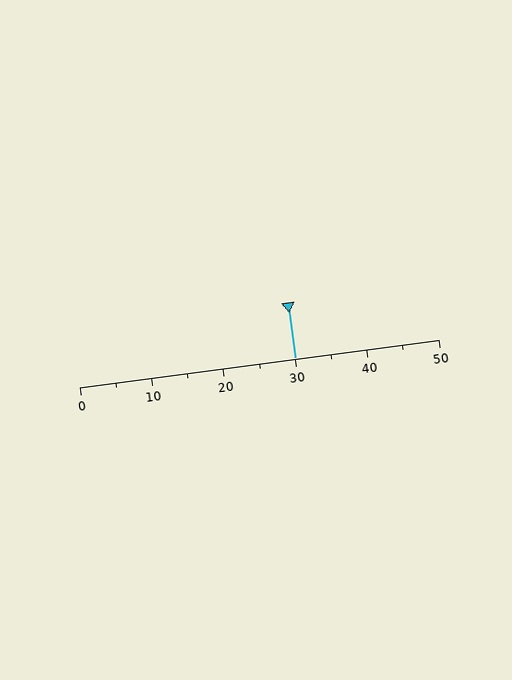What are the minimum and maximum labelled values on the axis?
The axis runs from 0 to 50.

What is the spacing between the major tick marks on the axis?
The major ticks are spaced 10 apart.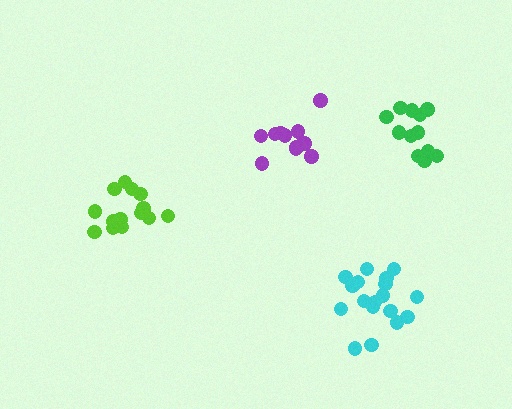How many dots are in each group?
Group 1: 14 dots, Group 2: 18 dots, Group 3: 12 dots, Group 4: 12 dots (56 total).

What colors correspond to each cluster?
The clusters are colored: lime, cyan, purple, green.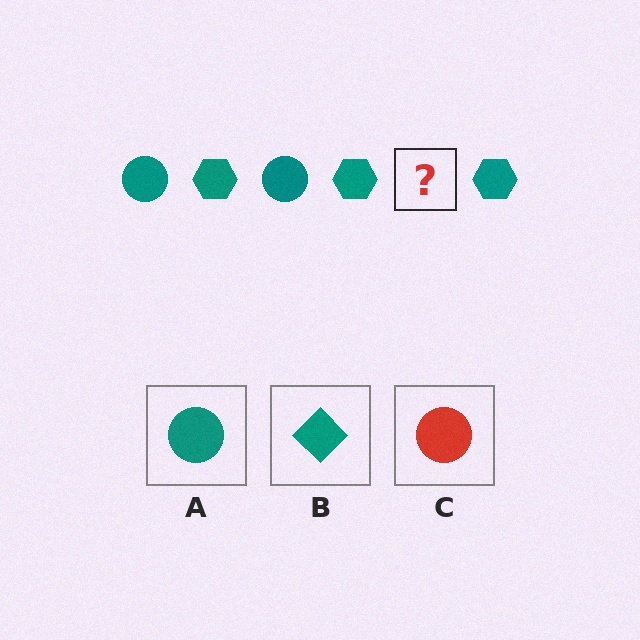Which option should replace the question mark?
Option A.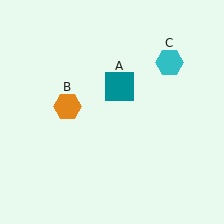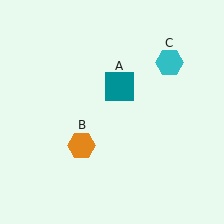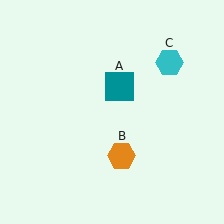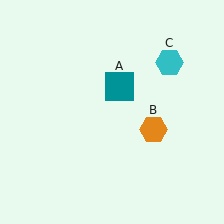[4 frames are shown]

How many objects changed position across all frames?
1 object changed position: orange hexagon (object B).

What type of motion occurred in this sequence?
The orange hexagon (object B) rotated counterclockwise around the center of the scene.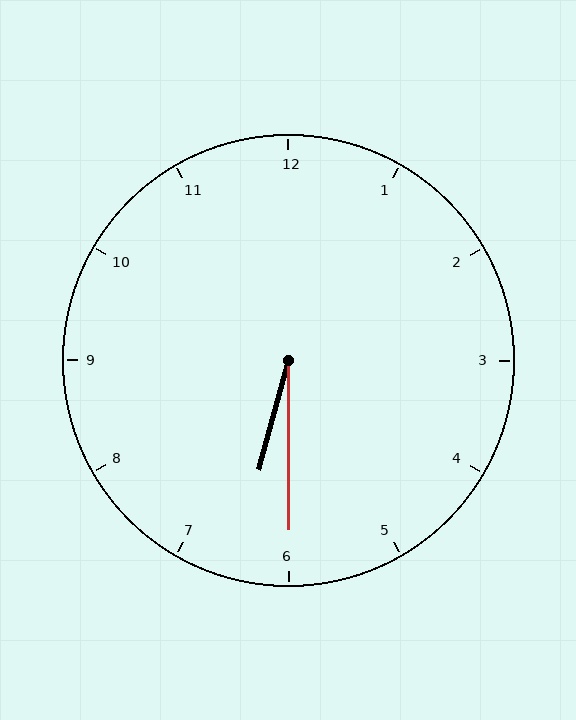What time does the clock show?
6:30.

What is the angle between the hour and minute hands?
Approximately 15 degrees.